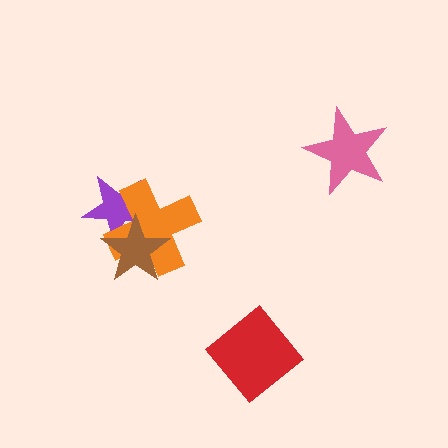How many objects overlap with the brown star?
2 objects overlap with the brown star.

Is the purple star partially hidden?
Yes, it is partially covered by another shape.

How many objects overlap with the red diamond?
0 objects overlap with the red diamond.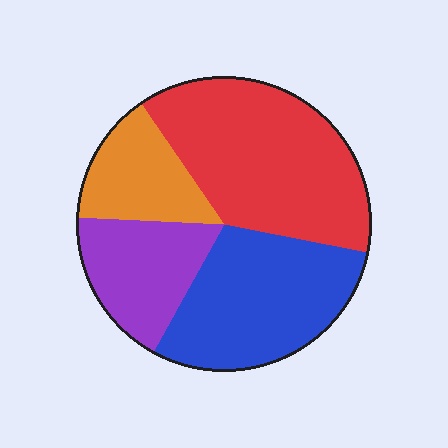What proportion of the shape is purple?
Purple takes up about one sixth (1/6) of the shape.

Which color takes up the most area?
Red, at roughly 40%.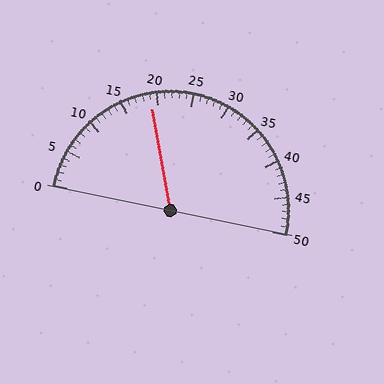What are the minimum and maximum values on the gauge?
The gauge ranges from 0 to 50.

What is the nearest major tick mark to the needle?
The nearest major tick mark is 20.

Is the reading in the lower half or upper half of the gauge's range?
The reading is in the lower half of the range (0 to 50).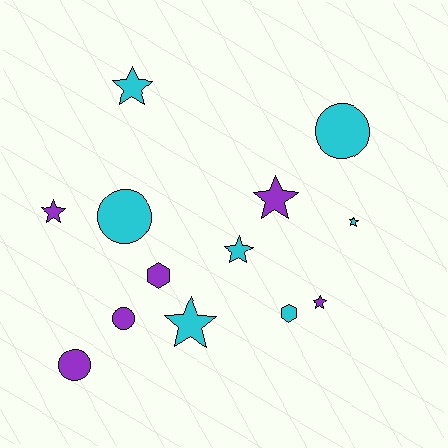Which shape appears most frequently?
Star, with 7 objects.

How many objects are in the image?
There are 13 objects.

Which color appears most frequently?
Cyan, with 7 objects.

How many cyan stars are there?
There are 4 cyan stars.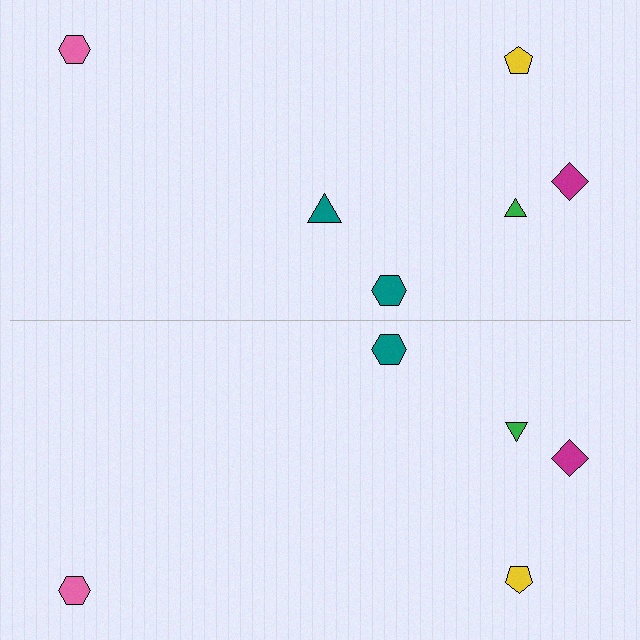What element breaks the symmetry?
A teal triangle is missing from the bottom side.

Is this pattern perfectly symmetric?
No, the pattern is not perfectly symmetric. A teal triangle is missing from the bottom side.